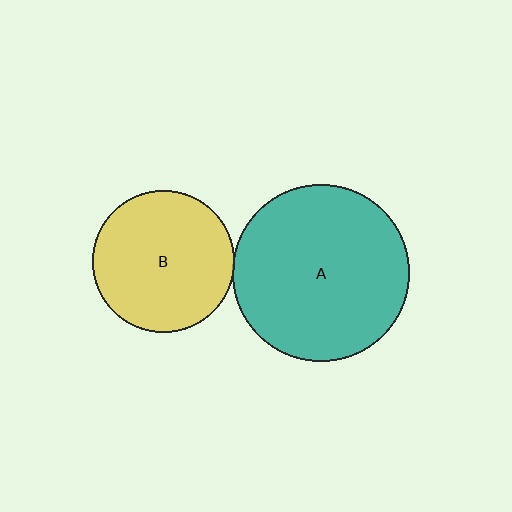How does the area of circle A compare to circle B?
Approximately 1.6 times.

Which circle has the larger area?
Circle A (teal).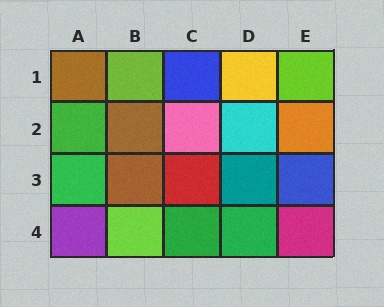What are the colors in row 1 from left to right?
Brown, lime, blue, yellow, lime.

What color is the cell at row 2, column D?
Cyan.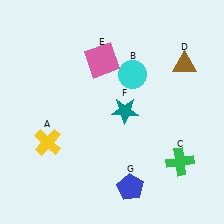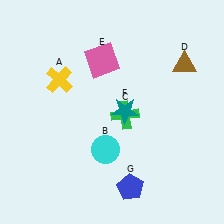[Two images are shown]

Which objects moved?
The objects that moved are: the yellow cross (A), the cyan circle (B), the green cross (C).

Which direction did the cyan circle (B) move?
The cyan circle (B) moved down.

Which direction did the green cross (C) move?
The green cross (C) moved left.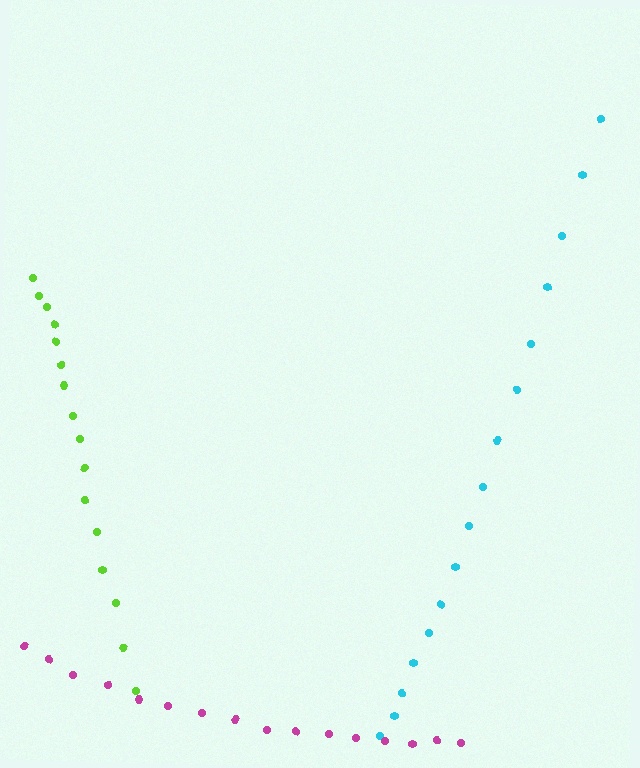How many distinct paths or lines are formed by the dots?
There are 3 distinct paths.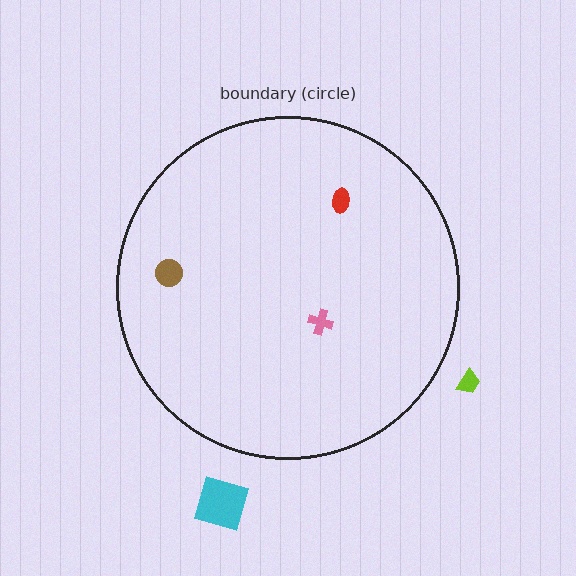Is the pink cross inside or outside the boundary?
Inside.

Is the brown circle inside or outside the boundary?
Inside.